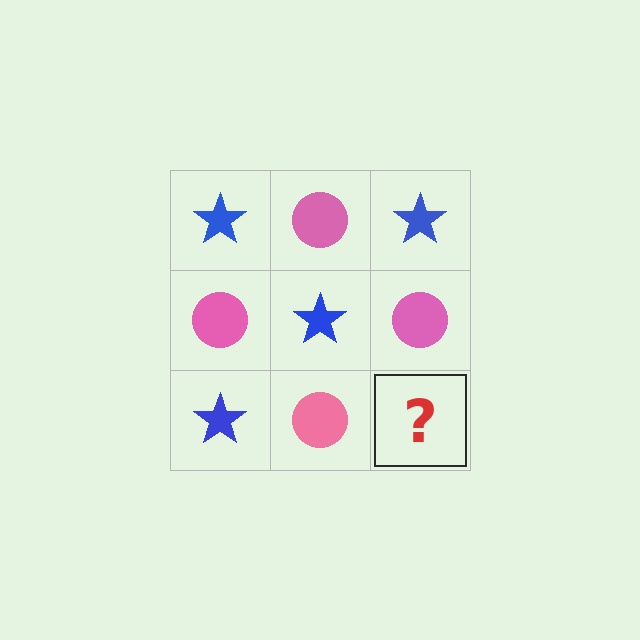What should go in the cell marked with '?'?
The missing cell should contain a blue star.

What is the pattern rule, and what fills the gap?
The rule is that it alternates blue star and pink circle in a checkerboard pattern. The gap should be filled with a blue star.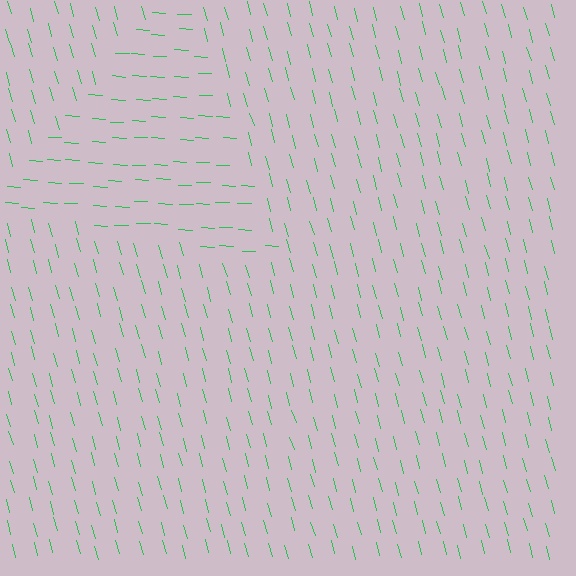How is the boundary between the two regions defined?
The boundary is defined purely by a change in line orientation (approximately 71 degrees difference). All lines are the same color and thickness.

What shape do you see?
I see a triangle.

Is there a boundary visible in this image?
Yes, there is a texture boundary formed by a change in line orientation.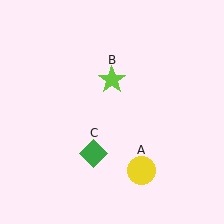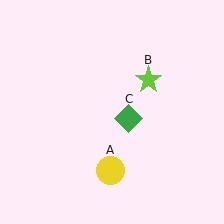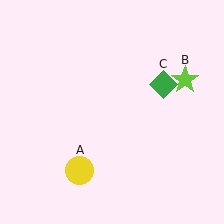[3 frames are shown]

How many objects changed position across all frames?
3 objects changed position: yellow circle (object A), lime star (object B), green diamond (object C).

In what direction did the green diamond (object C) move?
The green diamond (object C) moved up and to the right.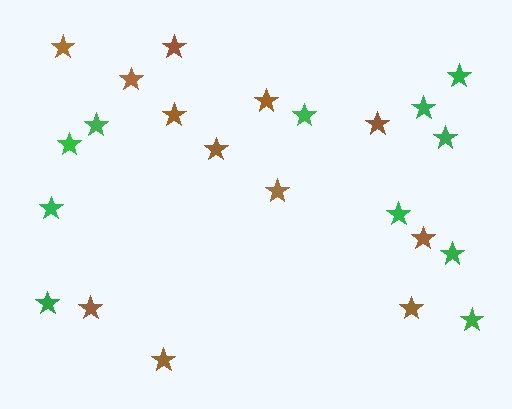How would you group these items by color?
There are 2 groups: one group of brown stars (12) and one group of green stars (11).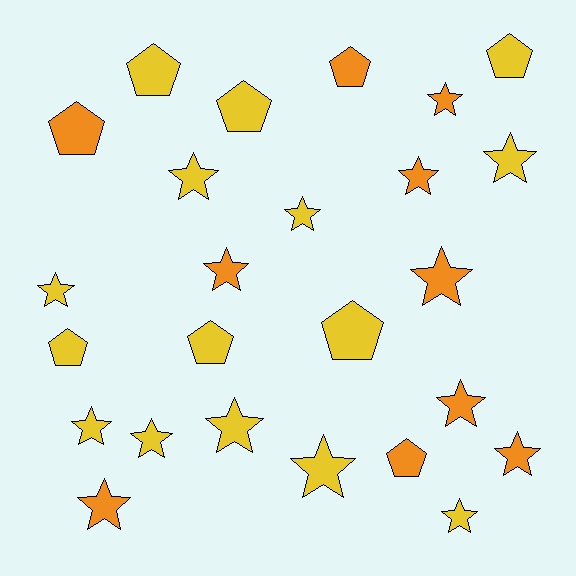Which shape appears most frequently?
Star, with 16 objects.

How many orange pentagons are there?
There are 3 orange pentagons.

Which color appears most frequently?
Yellow, with 15 objects.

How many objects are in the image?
There are 25 objects.